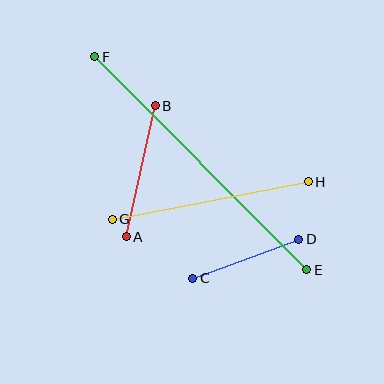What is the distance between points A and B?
The distance is approximately 134 pixels.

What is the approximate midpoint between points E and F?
The midpoint is at approximately (201, 163) pixels.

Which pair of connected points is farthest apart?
Points E and F are farthest apart.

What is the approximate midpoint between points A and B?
The midpoint is at approximately (141, 171) pixels.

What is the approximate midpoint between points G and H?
The midpoint is at approximately (210, 201) pixels.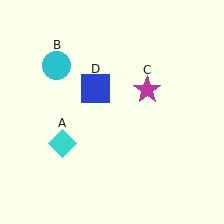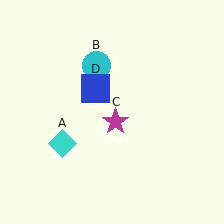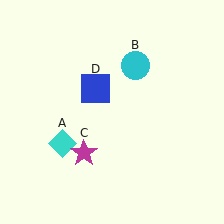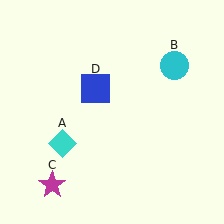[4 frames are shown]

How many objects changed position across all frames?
2 objects changed position: cyan circle (object B), magenta star (object C).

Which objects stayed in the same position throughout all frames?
Cyan diamond (object A) and blue square (object D) remained stationary.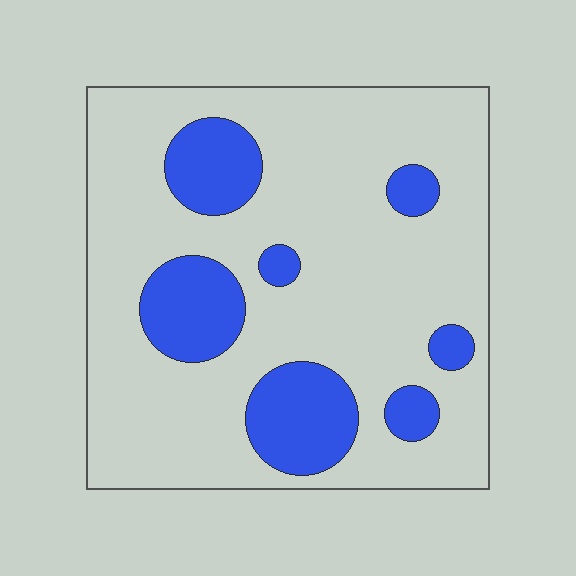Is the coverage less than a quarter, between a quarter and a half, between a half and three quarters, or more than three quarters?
Less than a quarter.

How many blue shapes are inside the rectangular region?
7.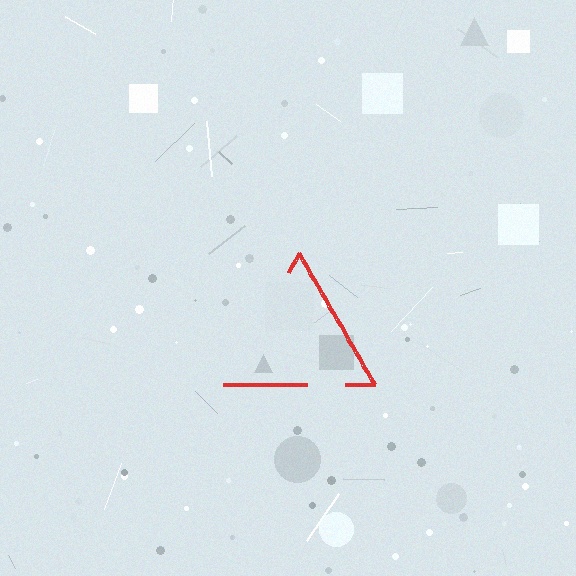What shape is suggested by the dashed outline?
The dashed outline suggests a triangle.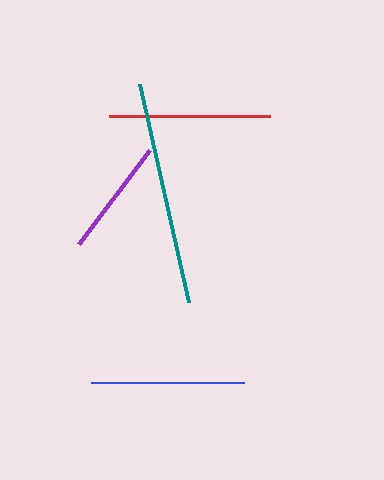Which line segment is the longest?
The teal line is the longest at approximately 223 pixels.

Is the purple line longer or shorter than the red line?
The red line is longer than the purple line.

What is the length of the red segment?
The red segment is approximately 161 pixels long.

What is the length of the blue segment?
The blue segment is approximately 153 pixels long.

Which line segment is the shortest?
The purple line is the shortest at approximately 118 pixels.